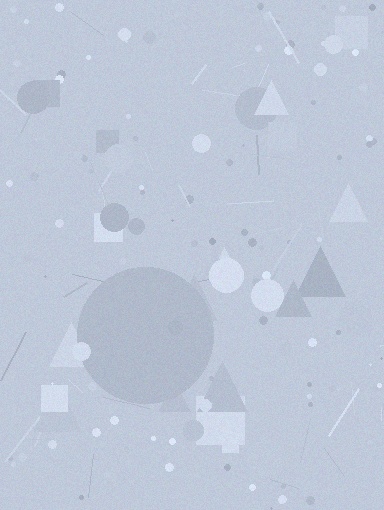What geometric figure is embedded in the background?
A circle is embedded in the background.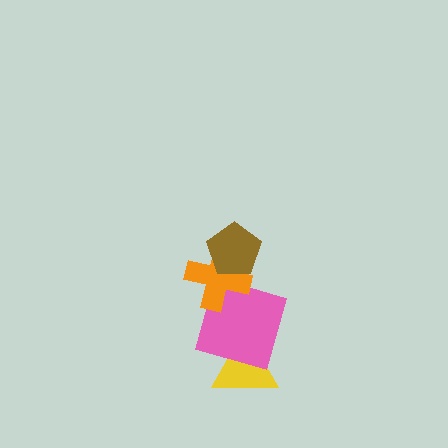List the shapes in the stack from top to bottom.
From top to bottom: the brown pentagon, the orange cross, the pink square, the yellow triangle.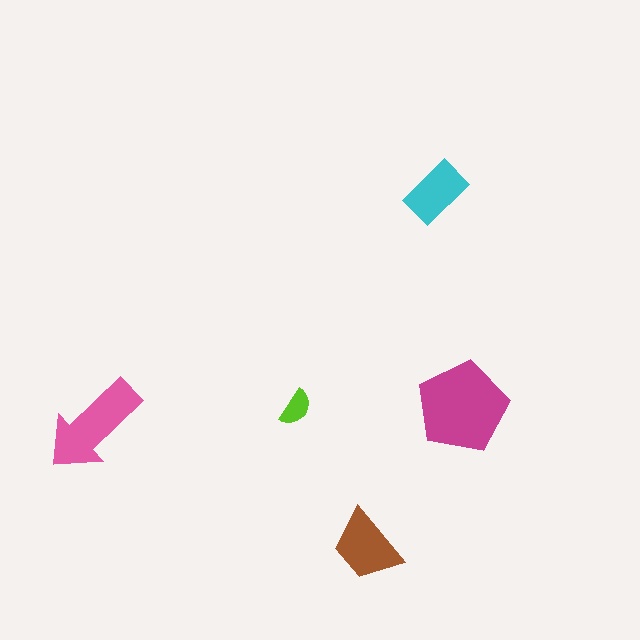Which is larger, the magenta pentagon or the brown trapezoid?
The magenta pentagon.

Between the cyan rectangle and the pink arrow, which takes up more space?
The pink arrow.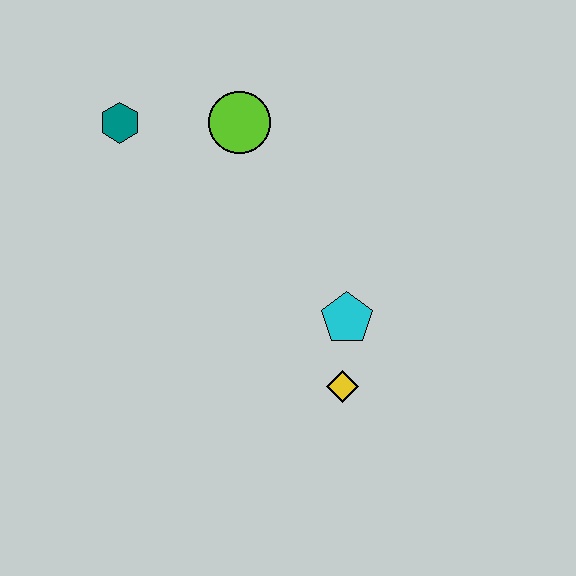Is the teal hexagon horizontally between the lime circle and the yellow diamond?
No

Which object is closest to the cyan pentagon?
The yellow diamond is closest to the cyan pentagon.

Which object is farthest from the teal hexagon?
The yellow diamond is farthest from the teal hexagon.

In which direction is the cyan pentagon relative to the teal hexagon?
The cyan pentagon is to the right of the teal hexagon.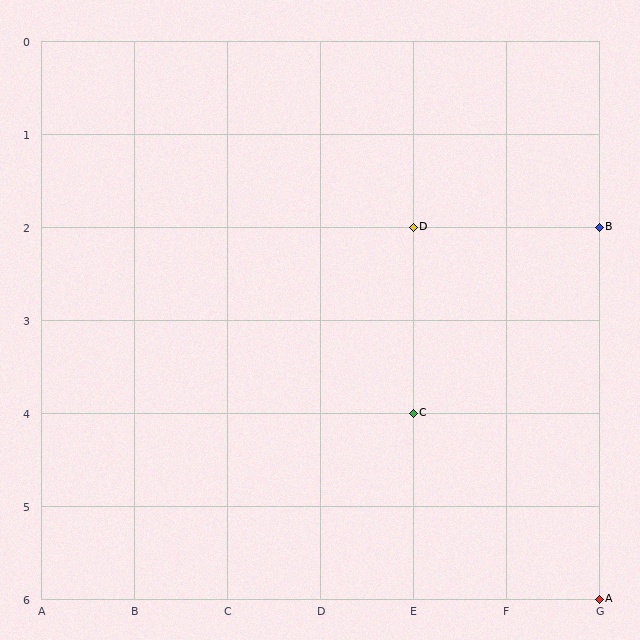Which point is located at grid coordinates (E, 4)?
Point C is at (E, 4).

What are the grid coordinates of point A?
Point A is at grid coordinates (G, 6).